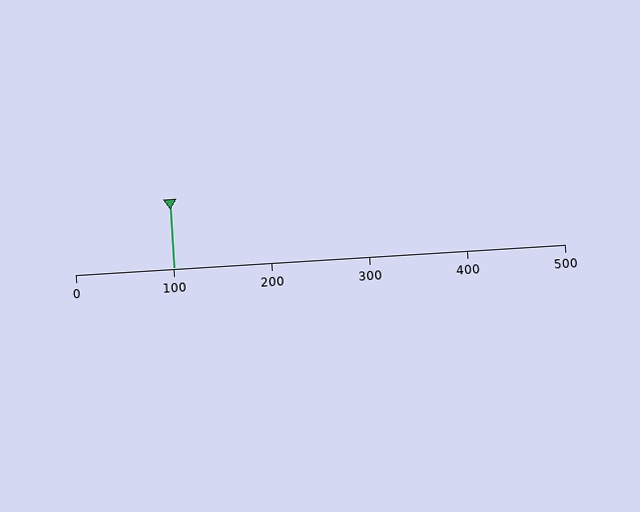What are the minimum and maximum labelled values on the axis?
The axis runs from 0 to 500.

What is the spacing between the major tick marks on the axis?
The major ticks are spaced 100 apart.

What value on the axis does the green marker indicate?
The marker indicates approximately 100.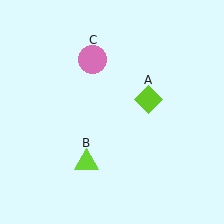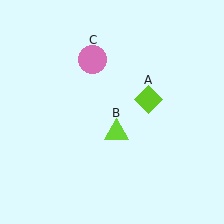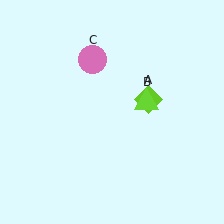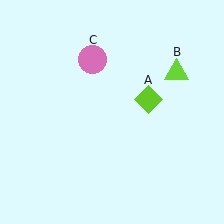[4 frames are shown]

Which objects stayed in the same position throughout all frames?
Lime diamond (object A) and pink circle (object C) remained stationary.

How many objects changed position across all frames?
1 object changed position: lime triangle (object B).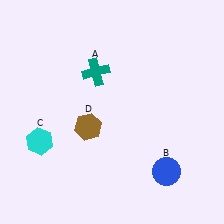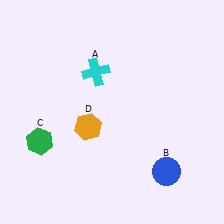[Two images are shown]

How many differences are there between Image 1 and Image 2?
There are 3 differences between the two images.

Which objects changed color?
A changed from teal to cyan. C changed from cyan to green. D changed from brown to orange.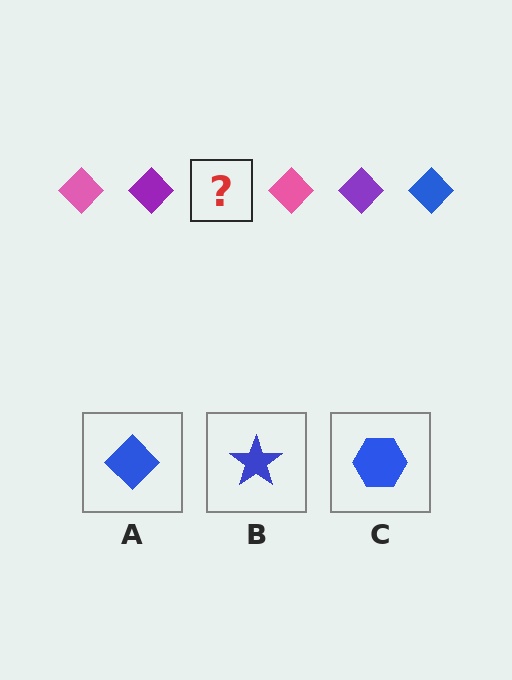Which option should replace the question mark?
Option A.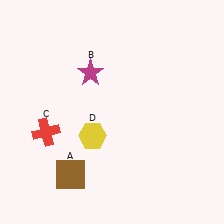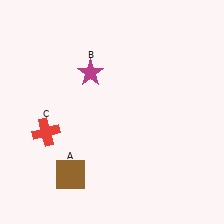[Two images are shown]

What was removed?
The yellow hexagon (D) was removed in Image 2.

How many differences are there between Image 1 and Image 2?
There is 1 difference between the two images.